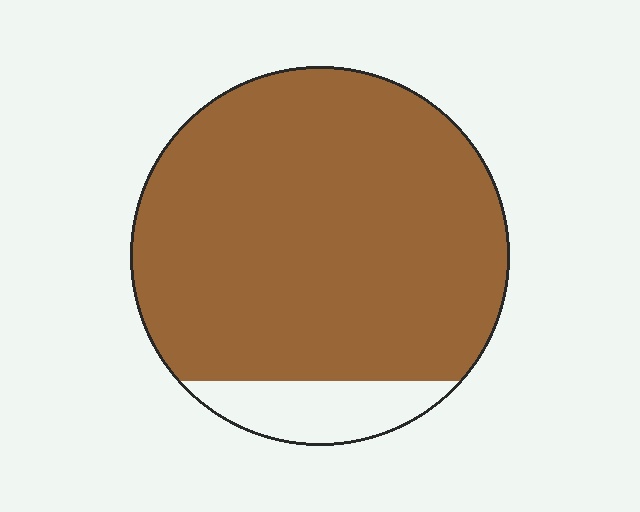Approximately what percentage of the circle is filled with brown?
Approximately 90%.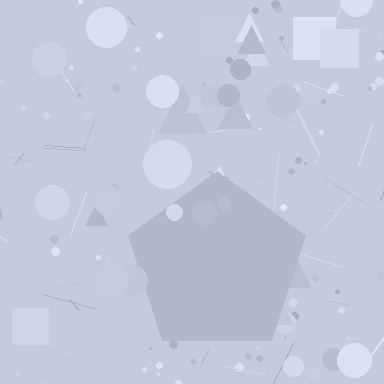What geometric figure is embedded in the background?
A pentagon is embedded in the background.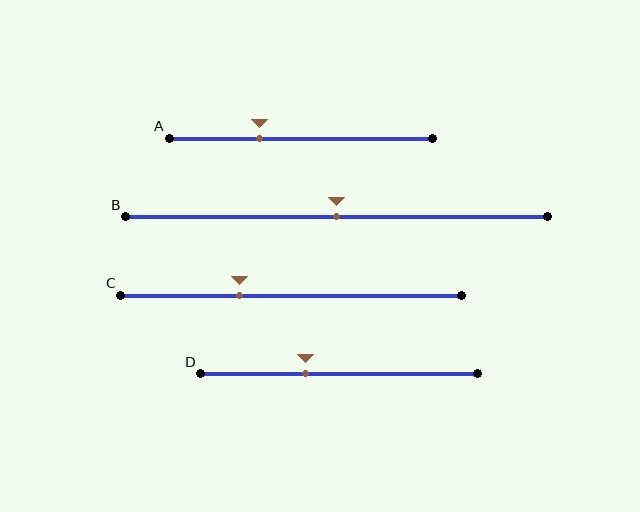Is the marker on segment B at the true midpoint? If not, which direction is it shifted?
Yes, the marker on segment B is at the true midpoint.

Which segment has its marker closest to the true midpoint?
Segment B has its marker closest to the true midpoint.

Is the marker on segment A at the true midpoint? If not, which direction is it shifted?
No, the marker on segment A is shifted to the left by about 16% of the segment length.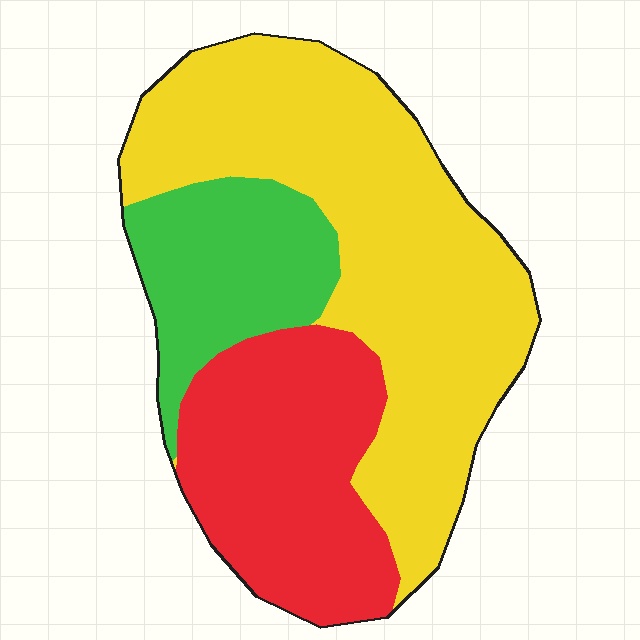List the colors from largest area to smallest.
From largest to smallest: yellow, red, green.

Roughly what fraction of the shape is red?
Red takes up about one quarter (1/4) of the shape.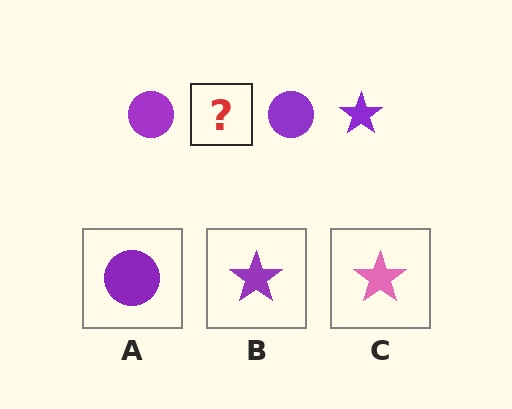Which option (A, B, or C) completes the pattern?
B.